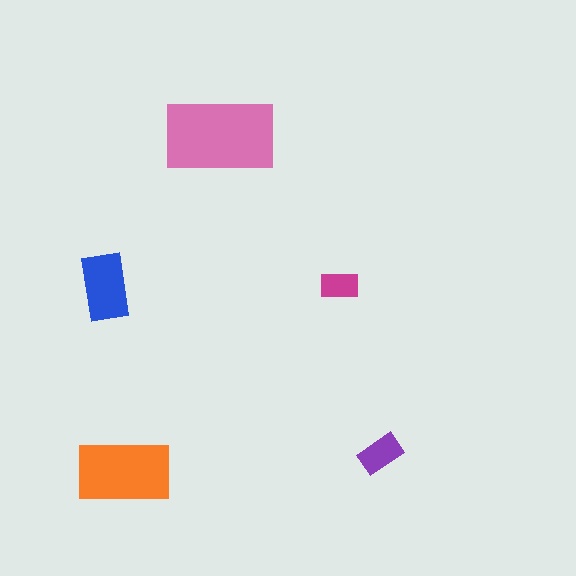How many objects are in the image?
There are 5 objects in the image.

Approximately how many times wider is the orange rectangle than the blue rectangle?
About 1.5 times wider.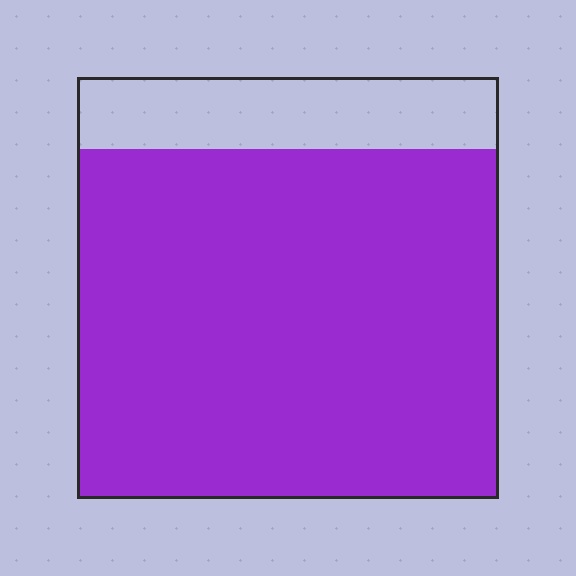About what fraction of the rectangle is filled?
About five sixths (5/6).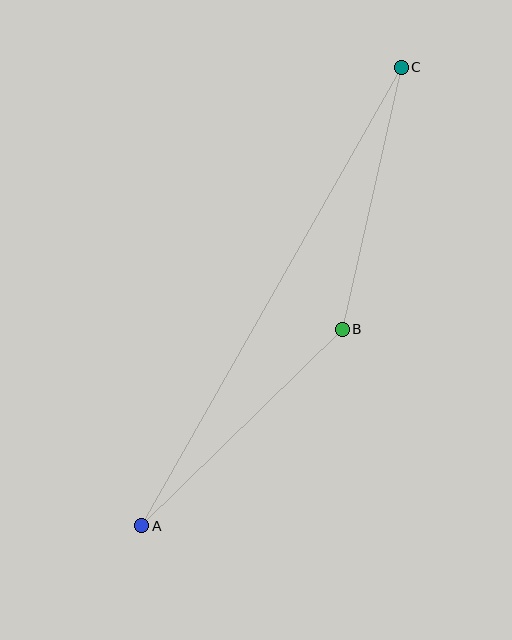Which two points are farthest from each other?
Points A and C are farthest from each other.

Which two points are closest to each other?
Points B and C are closest to each other.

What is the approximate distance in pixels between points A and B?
The distance between A and B is approximately 281 pixels.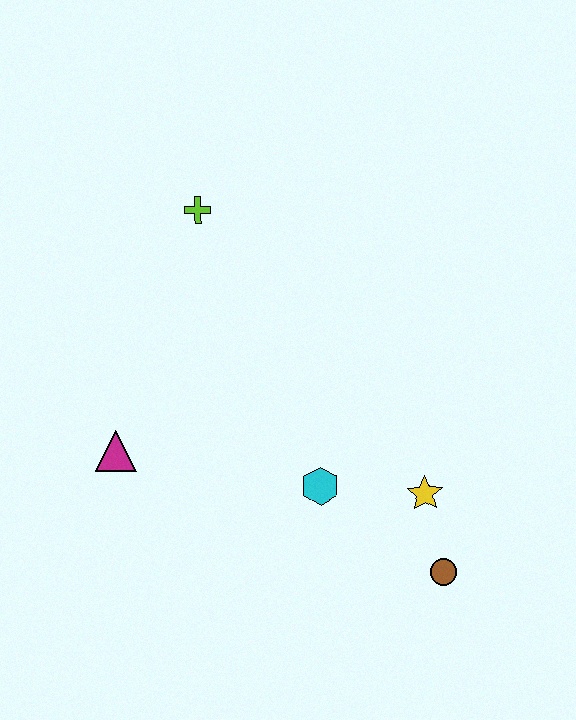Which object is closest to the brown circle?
The yellow star is closest to the brown circle.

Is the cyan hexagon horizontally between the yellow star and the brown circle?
No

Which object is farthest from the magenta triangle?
The brown circle is farthest from the magenta triangle.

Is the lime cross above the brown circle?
Yes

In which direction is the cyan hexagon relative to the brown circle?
The cyan hexagon is to the left of the brown circle.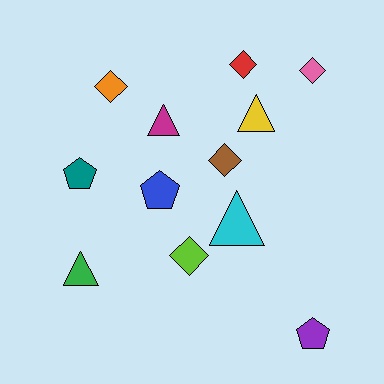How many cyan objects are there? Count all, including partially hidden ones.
There is 1 cyan object.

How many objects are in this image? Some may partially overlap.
There are 12 objects.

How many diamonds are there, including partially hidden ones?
There are 5 diamonds.